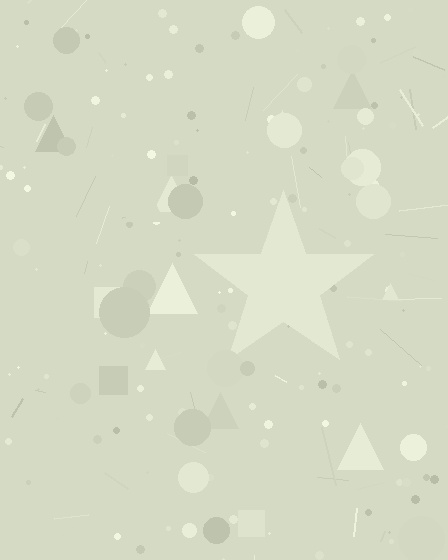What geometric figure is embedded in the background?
A star is embedded in the background.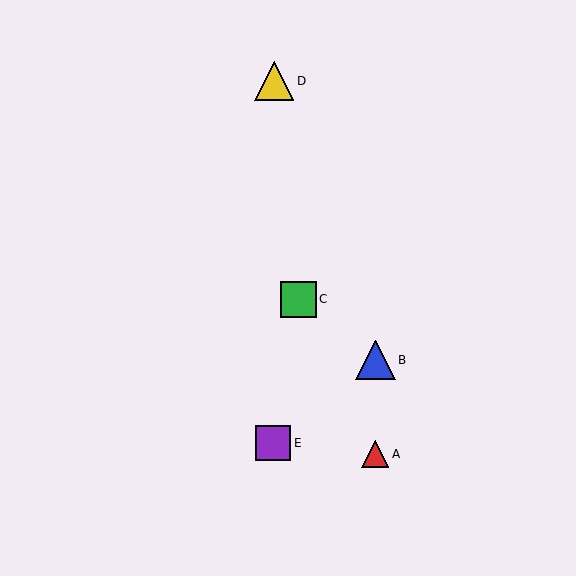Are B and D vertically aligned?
No, B is at x≈375 and D is at x≈274.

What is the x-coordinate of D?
Object D is at x≈274.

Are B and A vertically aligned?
Yes, both are at x≈375.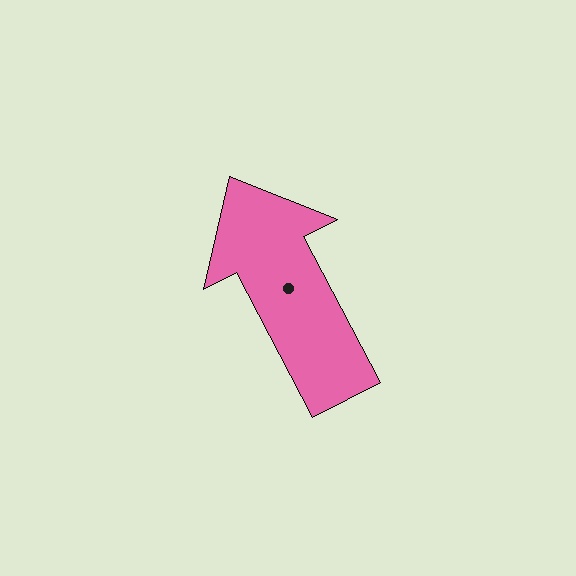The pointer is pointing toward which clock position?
Roughly 11 o'clock.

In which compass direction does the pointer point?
Northwest.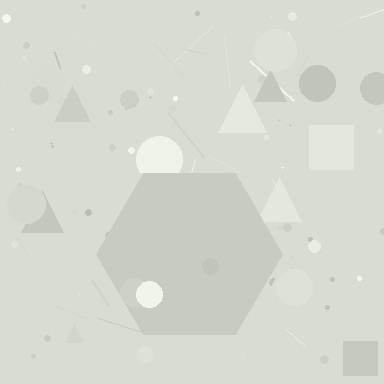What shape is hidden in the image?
A hexagon is hidden in the image.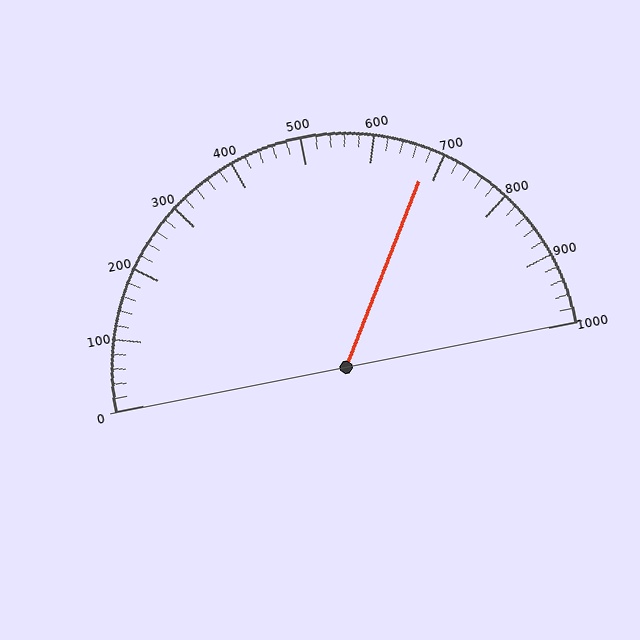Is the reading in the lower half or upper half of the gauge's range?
The reading is in the upper half of the range (0 to 1000).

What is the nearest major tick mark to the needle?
The nearest major tick mark is 700.